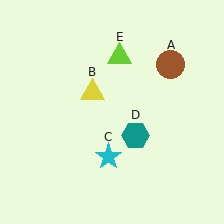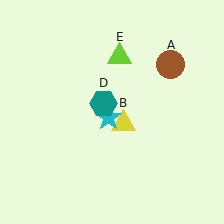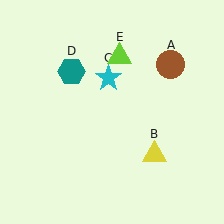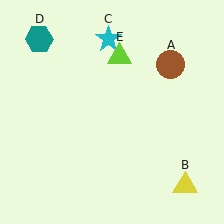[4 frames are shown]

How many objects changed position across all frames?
3 objects changed position: yellow triangle (object B), cyan star (object C), teal hexagon (object D).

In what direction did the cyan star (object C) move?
The cyan star (object C) moved up.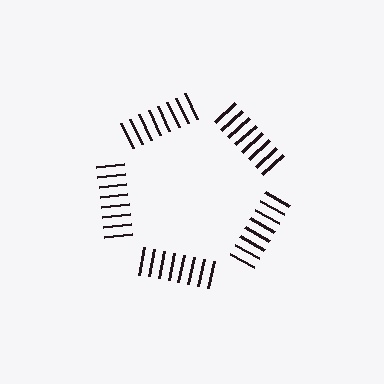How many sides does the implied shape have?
5 sides — the line-ends trace a pentagon.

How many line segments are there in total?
40 — 8 along each of the 5 edges.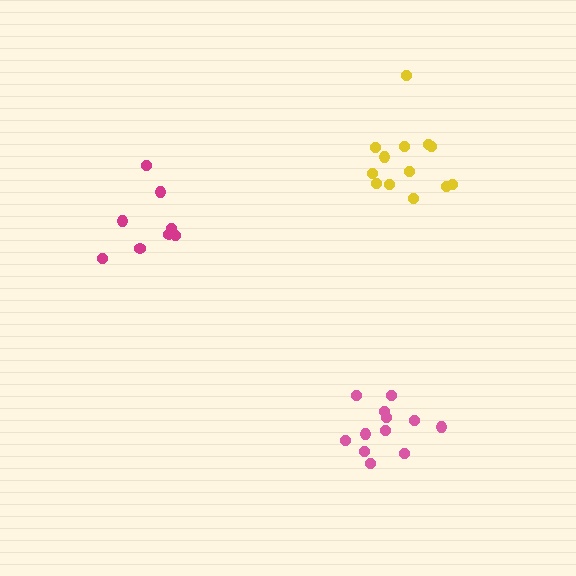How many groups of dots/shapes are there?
There are 3 groups.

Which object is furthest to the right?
The yellow cluster is rightmost.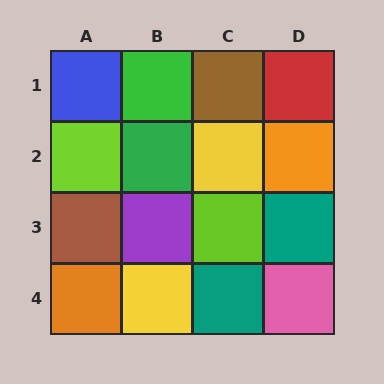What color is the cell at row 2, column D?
Orange.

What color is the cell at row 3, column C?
Lime.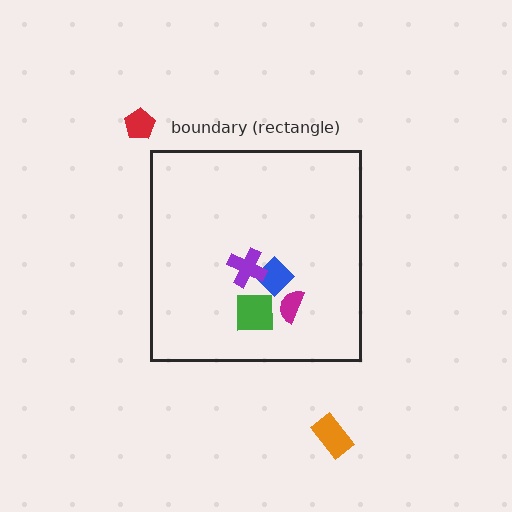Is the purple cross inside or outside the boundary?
Inside.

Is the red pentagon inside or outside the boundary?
Outside.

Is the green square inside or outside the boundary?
Inside.